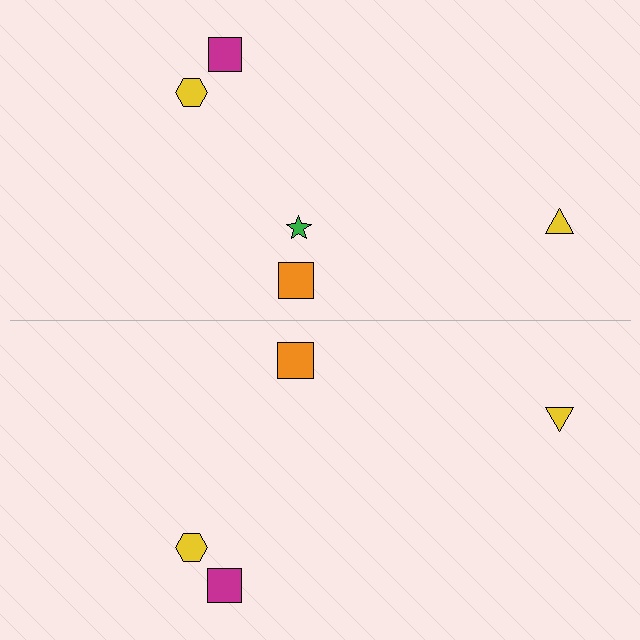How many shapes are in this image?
There are 9 shapes in this image.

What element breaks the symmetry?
A green star is missing from the bottom side.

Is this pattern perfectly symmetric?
No, the pattern is not perfectly symmetric. A green star is missing from the bottom side.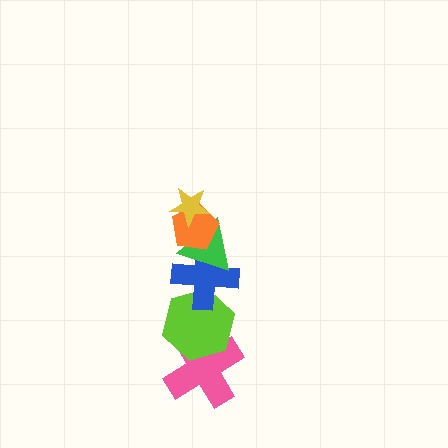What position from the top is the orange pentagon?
The orange pentagon is 2nd from the top.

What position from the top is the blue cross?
The blue cross is 4th from the top.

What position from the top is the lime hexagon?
The lime hexagon is 5th from the top.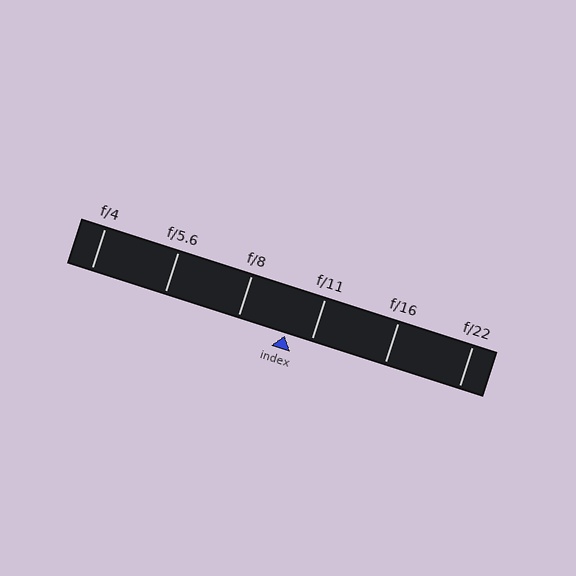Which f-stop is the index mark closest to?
The index mark is closest to f/11.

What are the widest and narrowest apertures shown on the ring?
The widest aperture shown is f/4 and the narrowest is f/22.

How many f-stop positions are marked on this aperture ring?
There are 6 f-stop positions marked.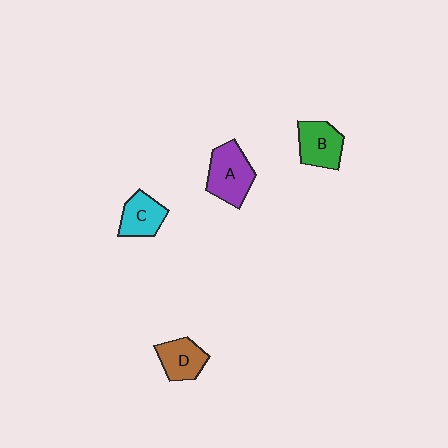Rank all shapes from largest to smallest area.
From largest to smallest: A (purple), B (green), D (brown), C (cyan).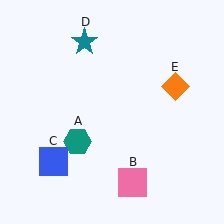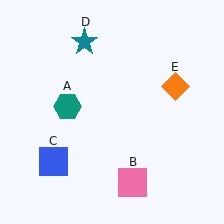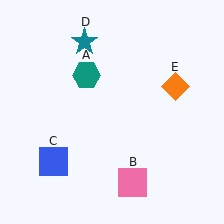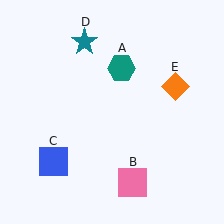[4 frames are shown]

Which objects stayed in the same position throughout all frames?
Pink square (object B) and blue square (object C) and teal star (object D) and orange diamond (object E) remained stationary.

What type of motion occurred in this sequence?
The teal hexagon (object A) rotated clockwise around the center of the scene.